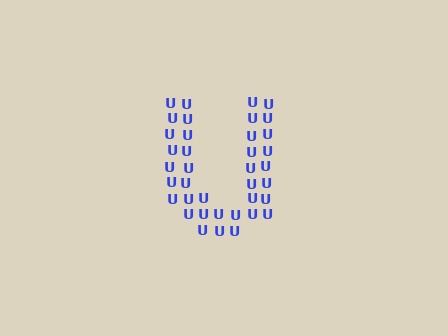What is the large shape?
The large shape is the letter U.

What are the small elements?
The small elements are letter U's.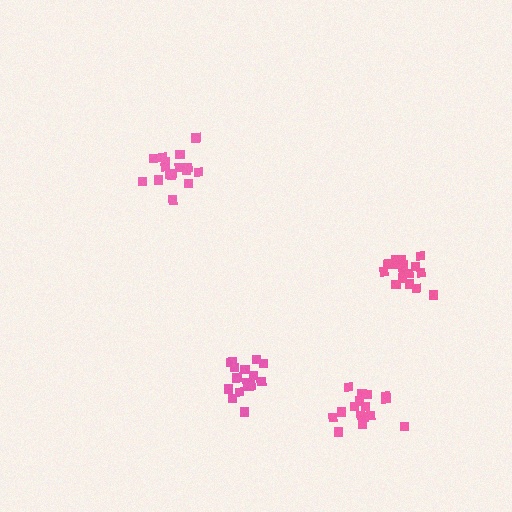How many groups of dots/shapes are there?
There are 4 groups.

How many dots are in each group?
Group 1: 16 dots, Group 2: 17 dots, Group 3: 17 dots, Group 4: 16 dots (66 total).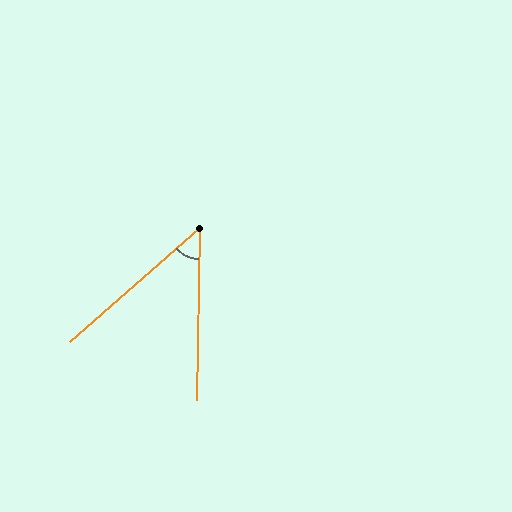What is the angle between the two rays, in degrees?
Approximately 48 degrees.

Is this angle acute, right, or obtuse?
It is acute.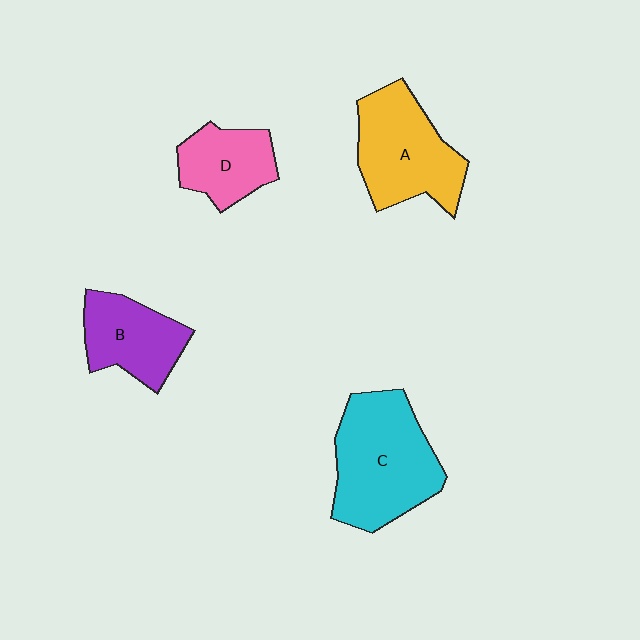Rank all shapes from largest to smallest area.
From largest to smallest: C (cyan), A (yellow), B (purple), D (pink).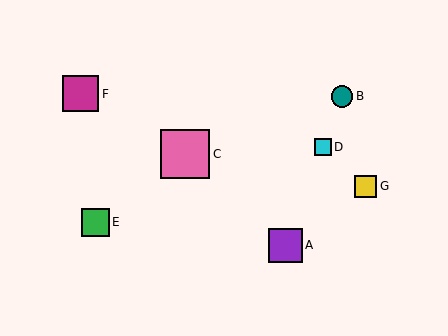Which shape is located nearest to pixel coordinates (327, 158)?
The cyan square (labeled D) at (323, 147) is nearest to that location.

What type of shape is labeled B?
Shape B is a teal circle.